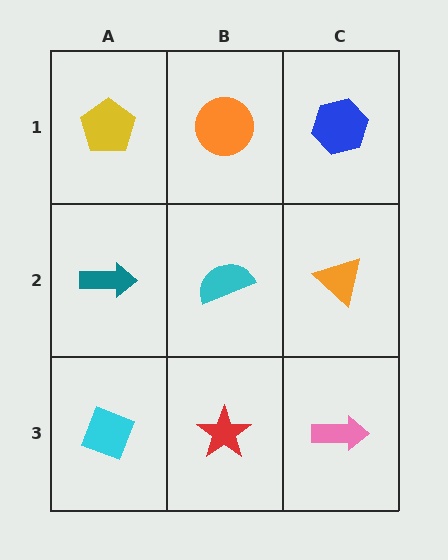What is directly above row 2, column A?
A yellow pentagon.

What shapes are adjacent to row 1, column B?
A cyan semicircle (row 2, column B), a yellow pentagon (row 1, column A), a blue hexagon (row 1, column C).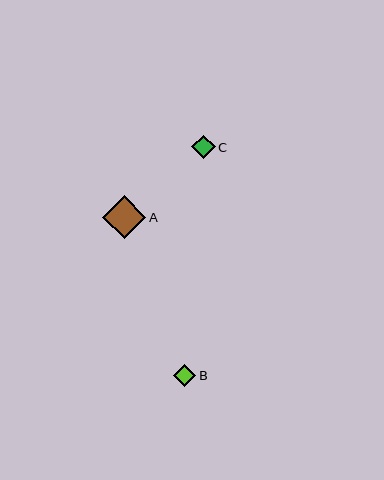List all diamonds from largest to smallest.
From largest to smallest: A, C, B.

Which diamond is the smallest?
Diamond B is the smallest with a size of approximately 22 pixels.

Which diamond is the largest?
Diamond A is the largest with a size of approximately 43 pixels.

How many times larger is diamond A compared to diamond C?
Diamond A is approximately 1.8 times the size of diamond C.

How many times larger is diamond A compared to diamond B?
Diamond A is approximately 2.0 times the size of diamond B.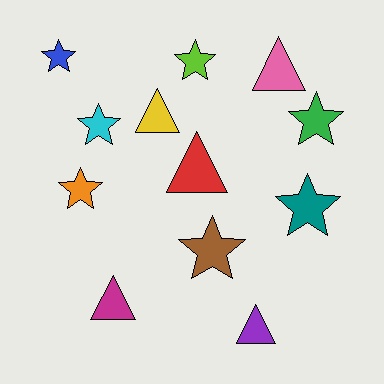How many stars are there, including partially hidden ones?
There are 7 stars.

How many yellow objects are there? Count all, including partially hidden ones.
There is 1 yellow object.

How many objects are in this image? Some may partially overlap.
There are 12 objects.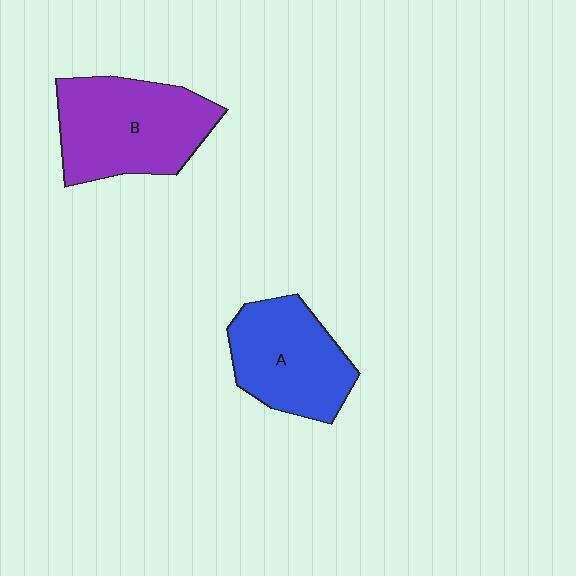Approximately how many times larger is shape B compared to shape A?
Approximately 1.2 times.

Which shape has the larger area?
Shape B (purple).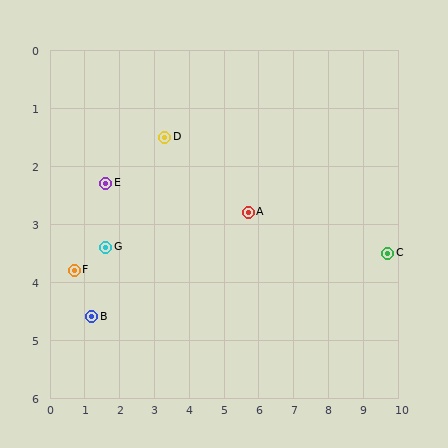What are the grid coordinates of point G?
Point G is at approximately (1.6, 3.4).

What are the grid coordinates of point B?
Point B is at approximately (1.2, 4.6).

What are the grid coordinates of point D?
Point D is at approximately (3.3, 1.5).